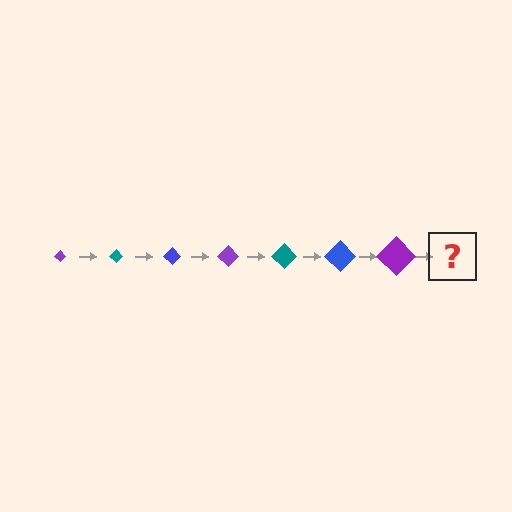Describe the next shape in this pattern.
It should be a teal diamond, larger than the previous one.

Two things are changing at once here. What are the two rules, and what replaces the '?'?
The two rules are that the diamond grows larger each step and the color cycles through purple, teal, and blue. The '?' should be a teal diamond, larger than the previous one.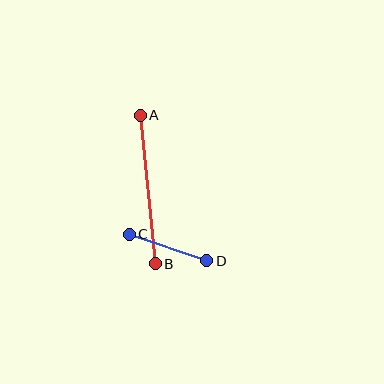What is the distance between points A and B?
The distance is approximately 149 pixels.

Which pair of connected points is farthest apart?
Points A and B are farthest apart.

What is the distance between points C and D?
The distance is approximately 82 pixels.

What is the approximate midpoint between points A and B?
The midpoint is at approximately (148, 190) pixels.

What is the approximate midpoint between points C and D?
The midpoint is at approximately (168, 248) pixels.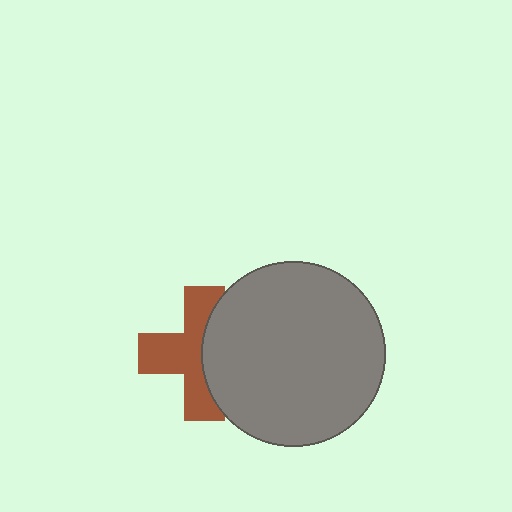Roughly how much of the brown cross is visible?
About half of it is visible (roughly 58%).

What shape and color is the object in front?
The object in front is a gray circle.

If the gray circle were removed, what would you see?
You would see the complete brown cross.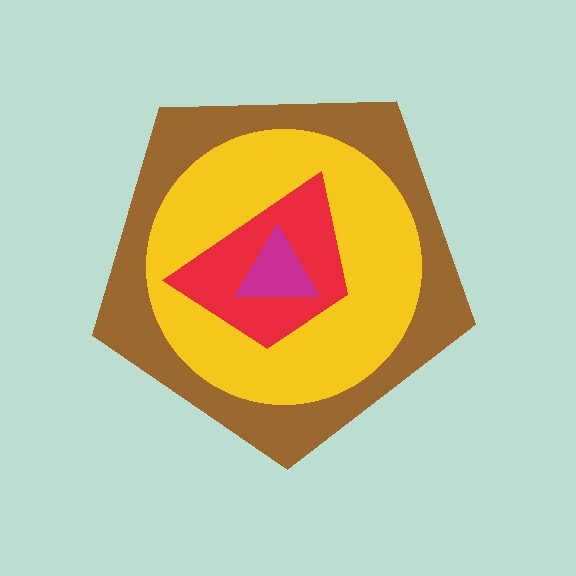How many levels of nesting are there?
4.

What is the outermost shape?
The brown pentagon.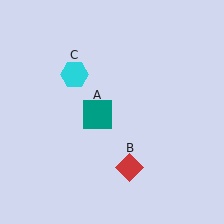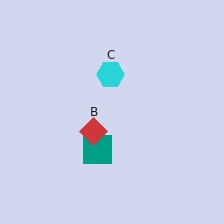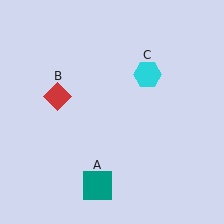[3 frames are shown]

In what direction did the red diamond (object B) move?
The red diamond (object B) moved up and to the left.